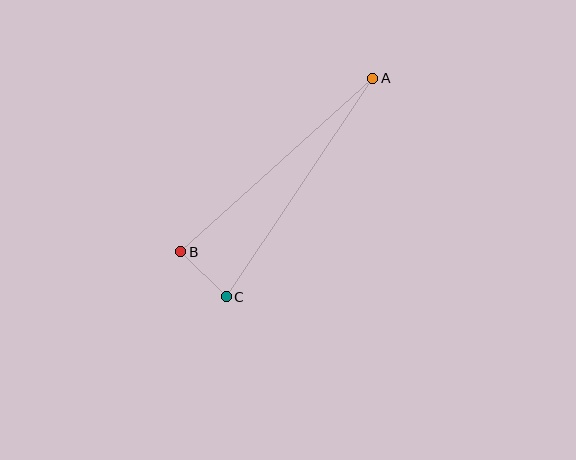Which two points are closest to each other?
Points B and C are closest to each other.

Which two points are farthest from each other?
Points A and C are farthest from each other.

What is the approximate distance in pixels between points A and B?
The distance between A and B is approximately 259 pixels.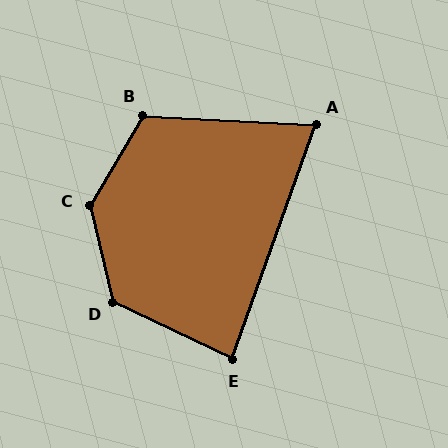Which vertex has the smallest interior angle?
A, at approximately 73 degrees.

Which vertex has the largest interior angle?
C, at approximately 136 degrees.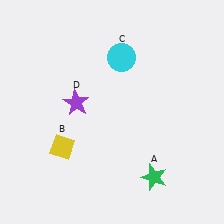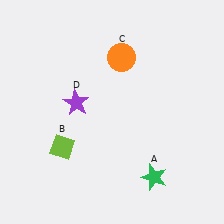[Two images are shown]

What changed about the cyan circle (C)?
In Image 1, C is cyan. In Image 2, it changed to orange.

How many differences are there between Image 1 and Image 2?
There are 2 differences between the two images.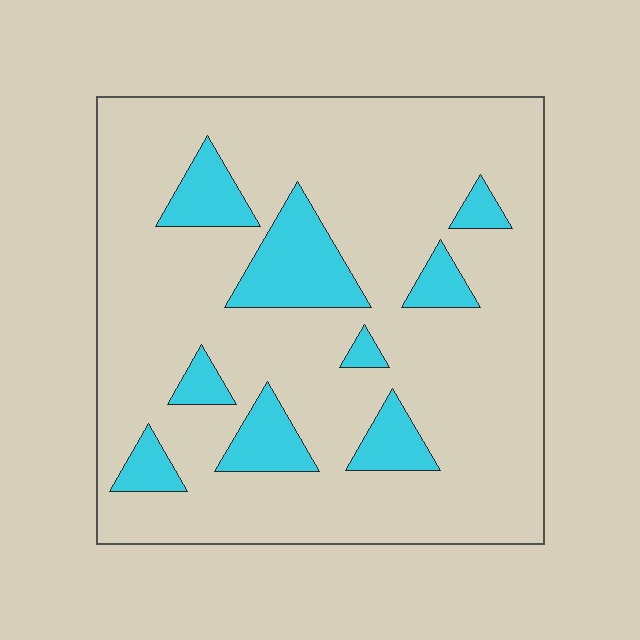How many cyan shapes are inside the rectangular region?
9.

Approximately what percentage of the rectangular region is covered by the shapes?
Approximately 15%.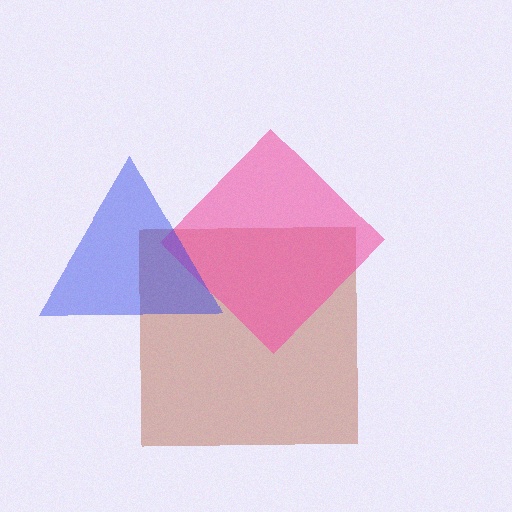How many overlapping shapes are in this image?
There are 3 overlapping shapes in the image.